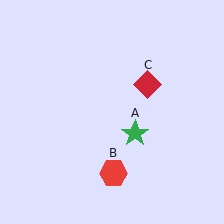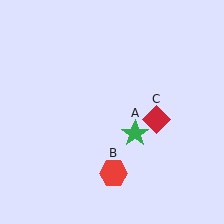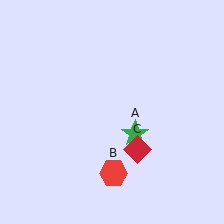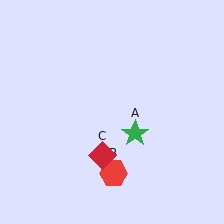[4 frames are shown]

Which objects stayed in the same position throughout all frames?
Green star (object A) and red hexagon (object B) remained stationary.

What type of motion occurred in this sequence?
The red diamond (object C) rotated clockwise around the center of the scene.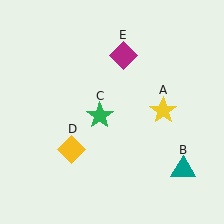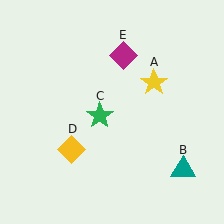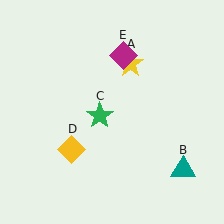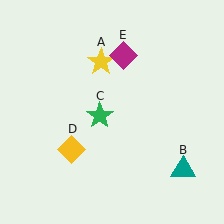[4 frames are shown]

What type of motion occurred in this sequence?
The yellow star (object A) rotated counterclockwise around the center of the scene.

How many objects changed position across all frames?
1 object changed position: yellow star (object A).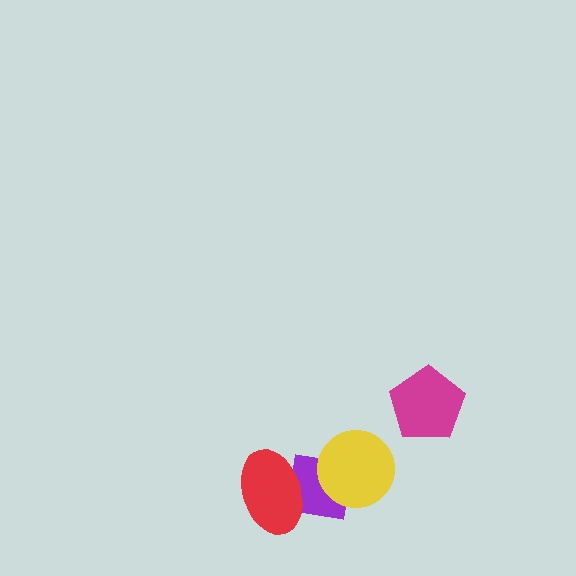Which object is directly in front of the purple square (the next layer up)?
The yellow circle is directly in front of the purple square.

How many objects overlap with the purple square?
2 objects overlap with the purple square.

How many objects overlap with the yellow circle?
1 object overlaps with the yellow circle.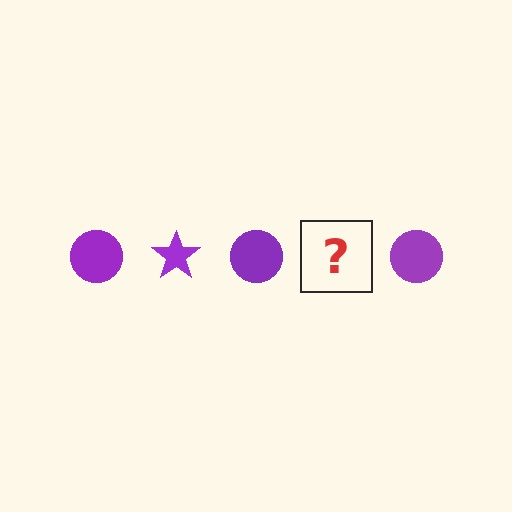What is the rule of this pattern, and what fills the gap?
The rule is that the pattern cycles through circle, star shapes in purple. The gap should be filled with a purple star.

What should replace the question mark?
The question mark should be replaced with a purple star.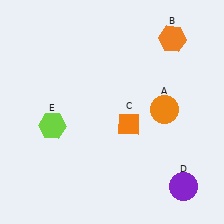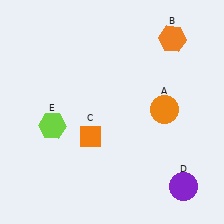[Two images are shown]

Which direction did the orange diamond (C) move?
The orange diamond (C) moved left.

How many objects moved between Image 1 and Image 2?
1 object moved between the two images.